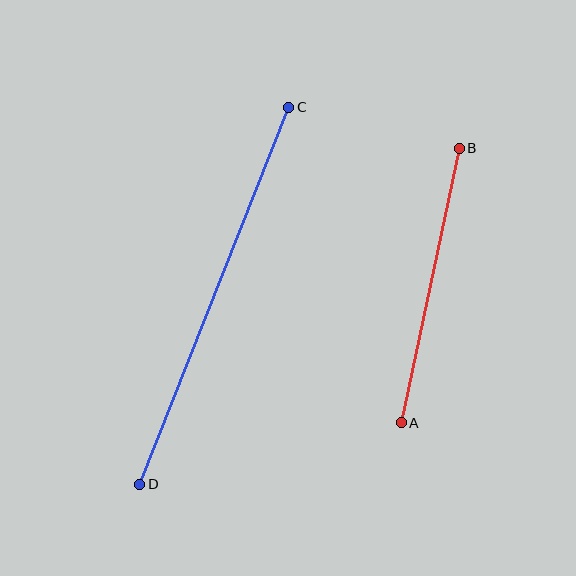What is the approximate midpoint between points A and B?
The midpoint is at approximately (430, 286) pixels.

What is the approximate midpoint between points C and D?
The midpoint is at approximately (214, 296) pixels.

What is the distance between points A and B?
The distance is approximately 280 pixels.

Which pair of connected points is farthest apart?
Points C and D are farthest apart.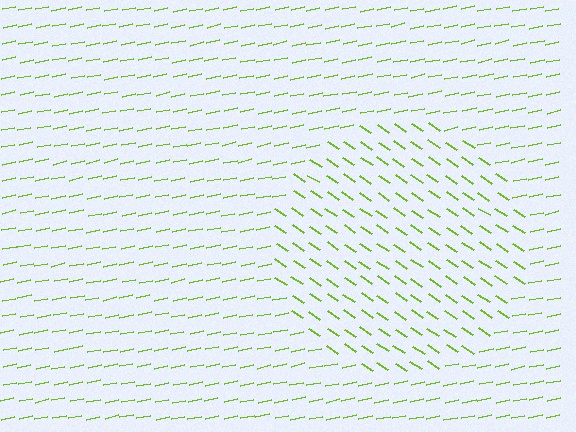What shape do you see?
I see a circle.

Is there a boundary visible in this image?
Yes, there is a texture boundary formed by a change in line orientation.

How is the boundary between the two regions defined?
The boundary is defined purely by a change in line orientation (approximately 45 degrees difference). All lines are the same color and thickness.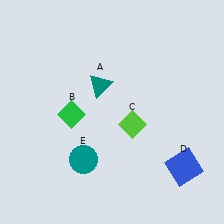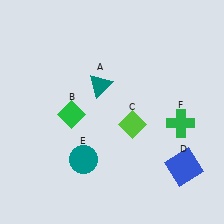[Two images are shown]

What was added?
A green cross (F) was added in Image 2.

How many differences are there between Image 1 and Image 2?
There is 1 difference between the two images.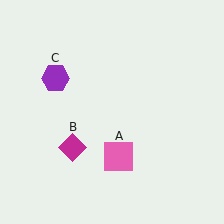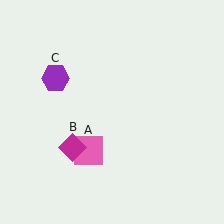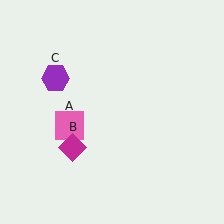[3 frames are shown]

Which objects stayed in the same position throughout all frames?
Magenta diamond (object B) and purple hexagon (object C) remained stationary.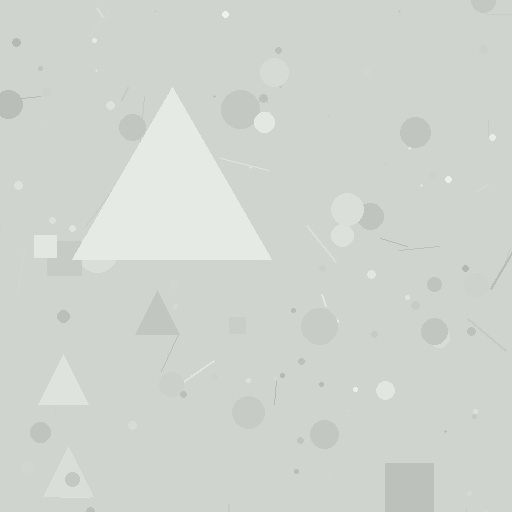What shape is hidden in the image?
A triangle is hidden in the image.